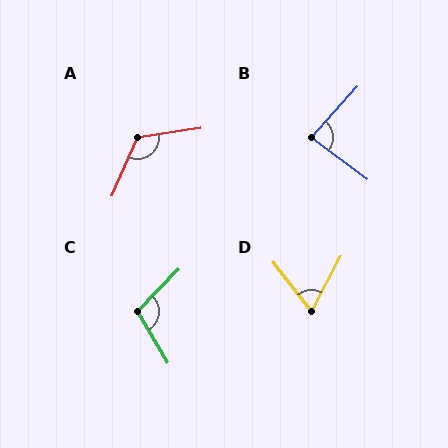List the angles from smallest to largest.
D (66°), B (85°), C (105°), A (123°).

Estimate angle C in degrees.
Approximately 105 degrees.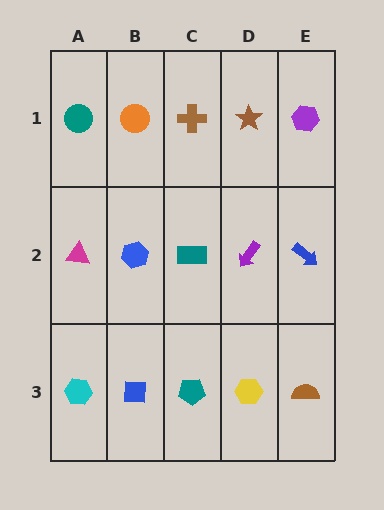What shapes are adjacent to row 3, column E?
A blue arrow (row 2, column E), a yellow hexagon (row 3, column D).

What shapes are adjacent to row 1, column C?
A teal rectangle (row 2, column C), an orange circle (row 1, column B), a brown star (row 1, column D).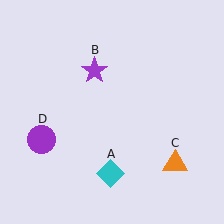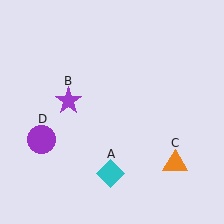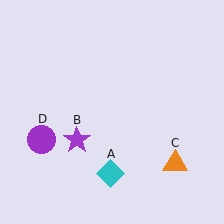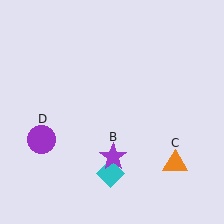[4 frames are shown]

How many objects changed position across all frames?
1 object changed position: purple star (object B).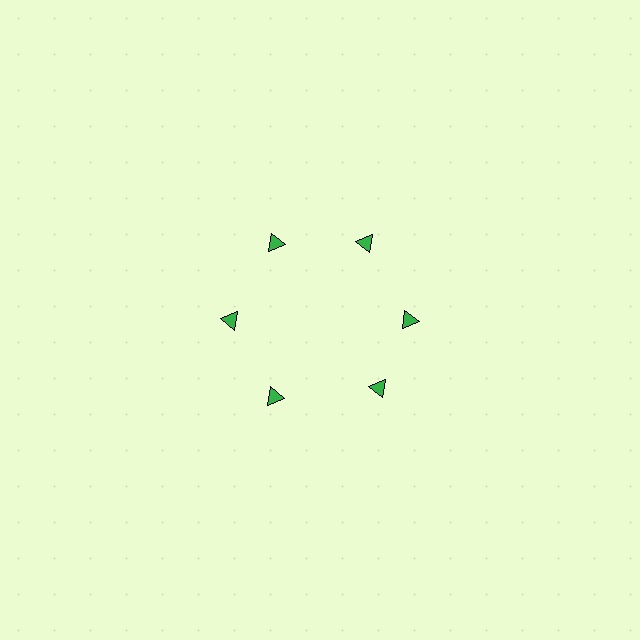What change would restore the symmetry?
The symmetry would be restored by rotating it back into even spacing with its neighbors so that all 6 triangles sit at equal angles and equal distance from the center.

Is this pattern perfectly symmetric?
No. The 6 green triangles are arranged in a ring, but one element near the 5 o'clock position is rotated out of alignment along the ring, breaking the 6-fold rotational symmetry.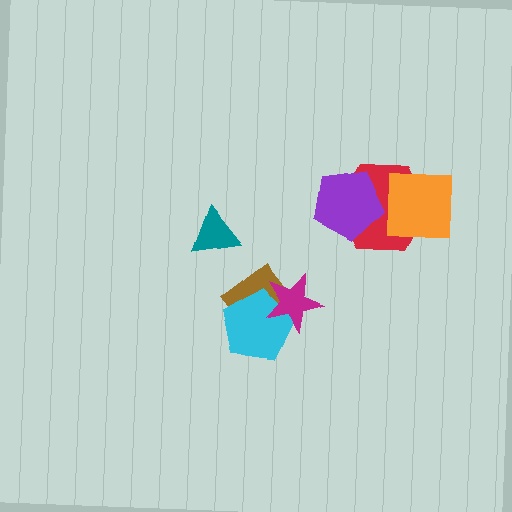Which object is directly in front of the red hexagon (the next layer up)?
The orange square is directly in front of the red hexagon.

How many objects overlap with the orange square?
1 object overlaps with the orange square.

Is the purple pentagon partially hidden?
No, no other shape covers it.